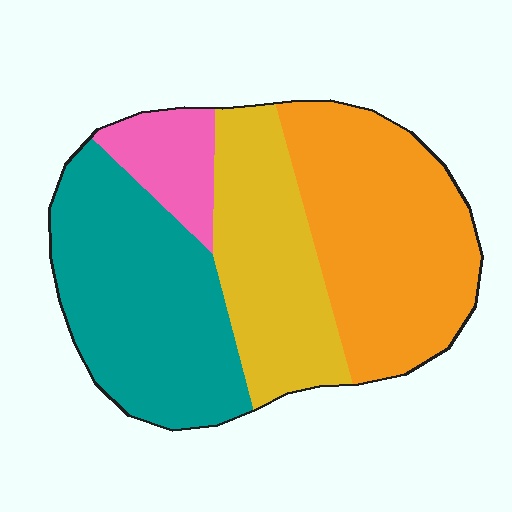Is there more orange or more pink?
Orange.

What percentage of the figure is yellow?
Yellow covers around 25% of the figure.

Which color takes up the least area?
Pink, at roughly 10%.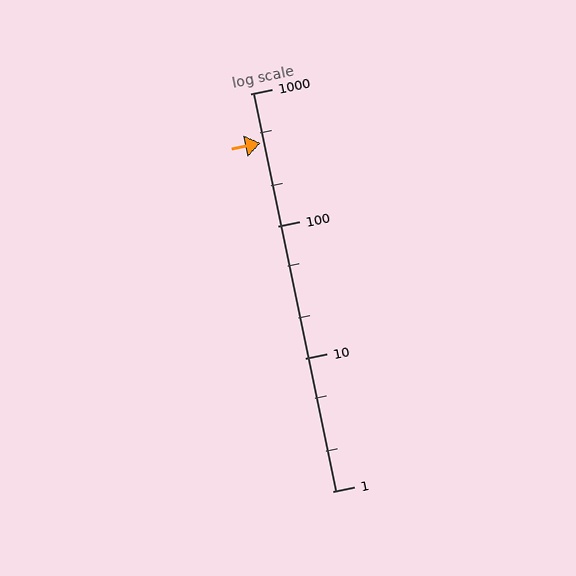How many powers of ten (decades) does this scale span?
The scale spans 3 decades, from 1 to 1000.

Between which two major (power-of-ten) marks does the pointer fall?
The pointer is between 100 and 1000.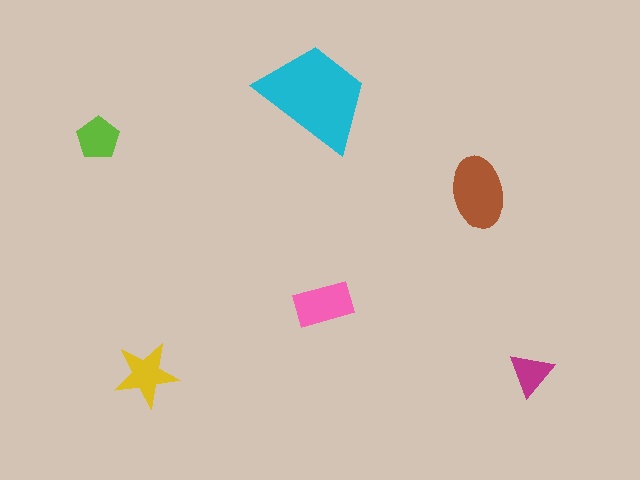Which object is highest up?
The cyan trapezoid is topmost.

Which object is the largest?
The cyan trapezoid.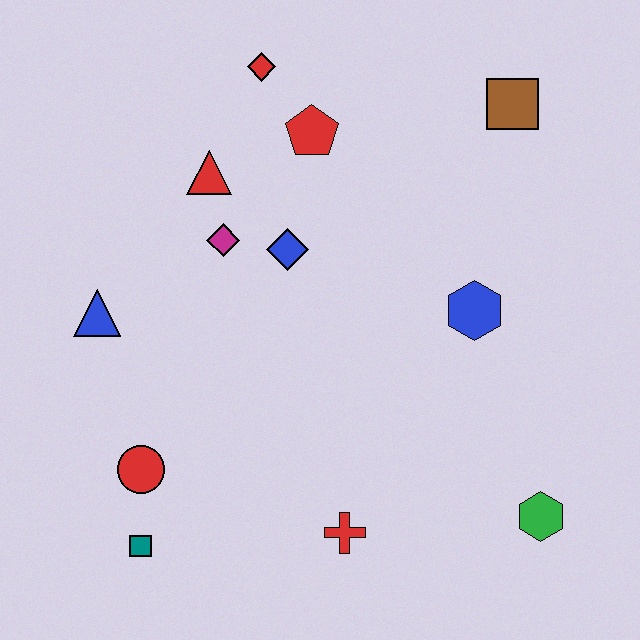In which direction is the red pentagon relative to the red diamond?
The red pentagon is below the red diamond.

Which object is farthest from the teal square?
The brown square is farthest from the teal square.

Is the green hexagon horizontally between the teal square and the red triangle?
No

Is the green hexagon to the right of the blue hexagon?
Yes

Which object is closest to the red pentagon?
The red diamond is closest to the red pentagon.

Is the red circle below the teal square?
No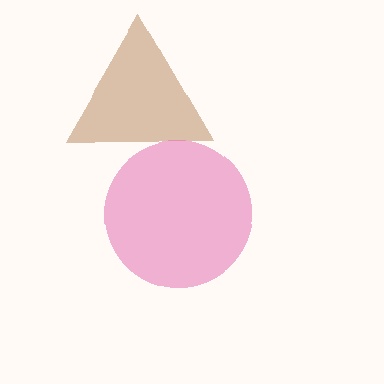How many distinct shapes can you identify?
There are 2 distinct shapes: a brown triangle, a pink circle.